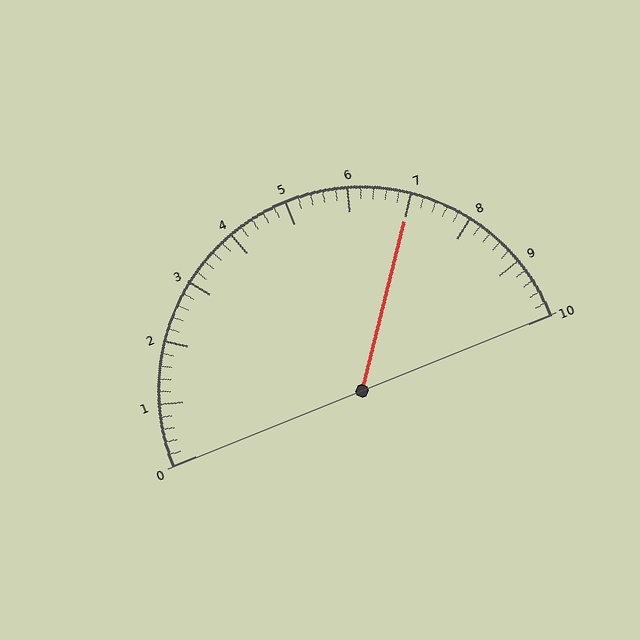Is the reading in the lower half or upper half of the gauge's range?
The reading is in the upper half of the range (0 to 10).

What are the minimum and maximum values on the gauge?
The gauge ranges from 0 to 10.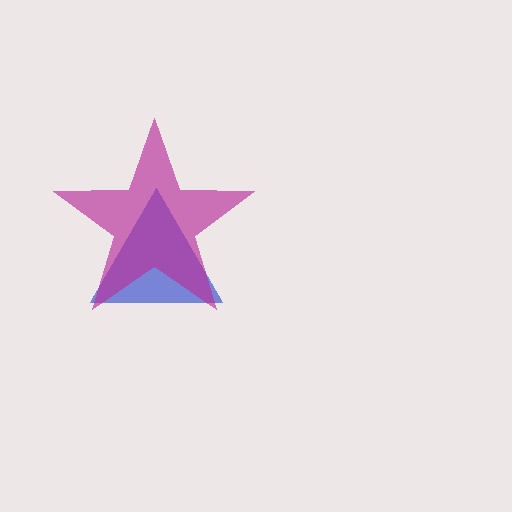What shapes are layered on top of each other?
The layered shapes are: a blue triangle, a magenta star.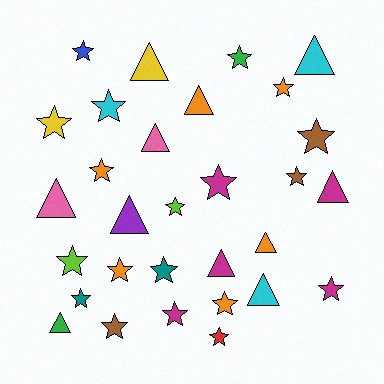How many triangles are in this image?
There are 11 triangles.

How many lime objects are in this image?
There are 2 lime objects.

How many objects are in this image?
There are 30 objects.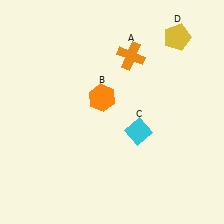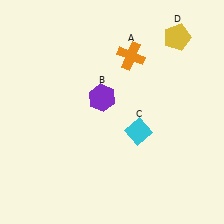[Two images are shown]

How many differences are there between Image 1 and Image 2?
There is 1 difference between the two images.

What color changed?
The hexagon (B) changed from orange in Image 1 to purple in Image 2.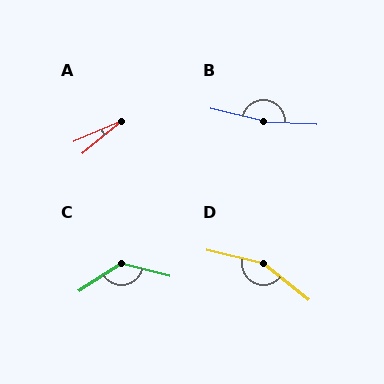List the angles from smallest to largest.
A (16°), C (133°), D (154°), B (169°).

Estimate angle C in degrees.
Approximately 133 degrees.